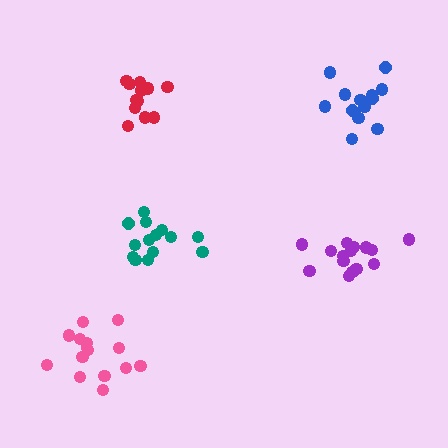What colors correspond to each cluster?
The clusters are colored: pink, red, blue, purple, teal.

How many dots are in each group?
Group 1: 15 dots, Group 2: 12 dots, Group 3: 14 dots, Group 4: 15 dots, Group 5: 14 dots (70 total).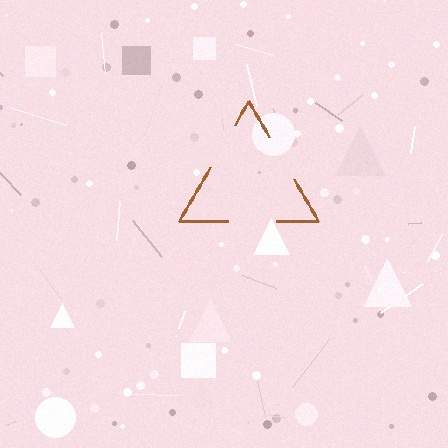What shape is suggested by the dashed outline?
The dashed outline suggests a triangle.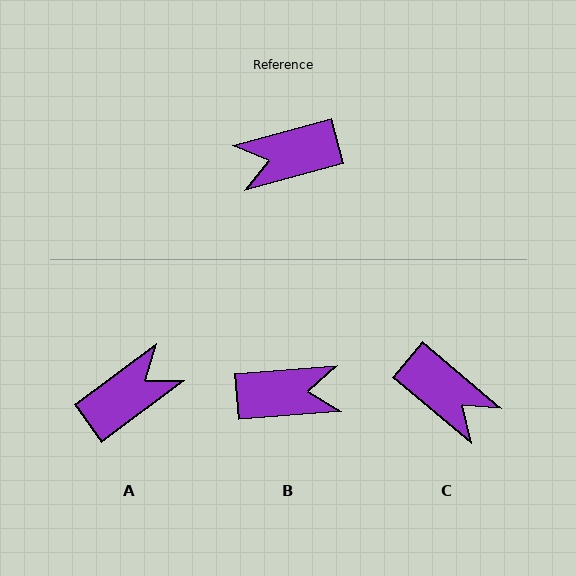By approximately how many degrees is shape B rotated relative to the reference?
Approximately 169 degrees counter-clockwise.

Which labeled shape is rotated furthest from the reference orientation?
B, about 169 degrees away.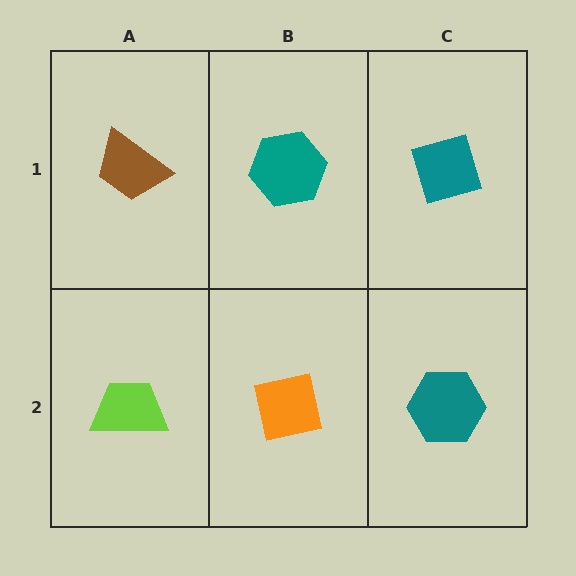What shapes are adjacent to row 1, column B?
An orange square (row 2, column B), a brown trapezoid (row 1, column A), a teal diamond (row 1, column C).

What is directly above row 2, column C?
A teal diamond.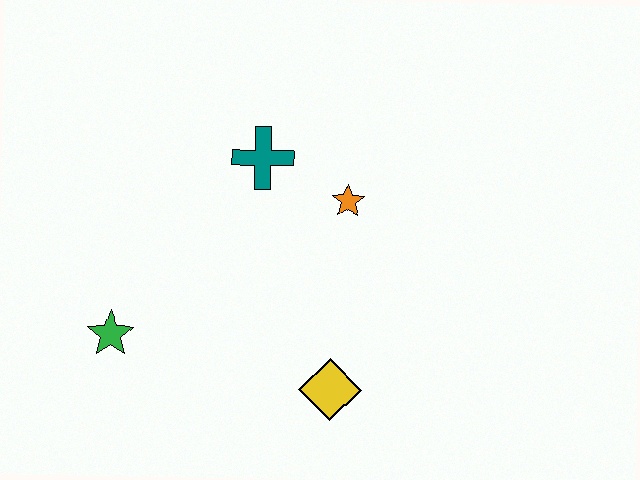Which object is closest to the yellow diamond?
The orange star is closest to the yellow diamond.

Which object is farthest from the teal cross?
The yellow diamond is farthest from the teal cross.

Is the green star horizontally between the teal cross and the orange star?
No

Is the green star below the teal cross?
Yes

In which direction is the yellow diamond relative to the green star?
The yellow diamond is to the right of the green star.